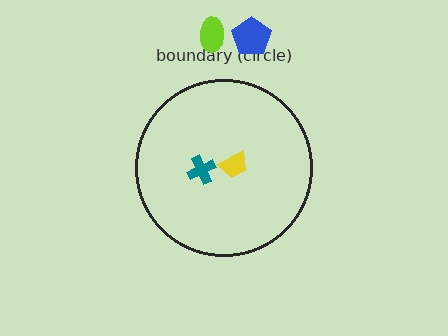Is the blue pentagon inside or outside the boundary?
Outside.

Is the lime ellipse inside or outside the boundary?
Outside.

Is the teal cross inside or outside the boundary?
Inside.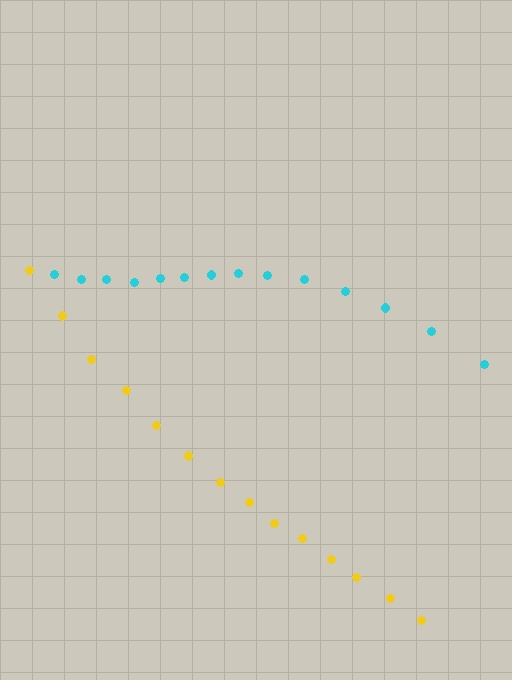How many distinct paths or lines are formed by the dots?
There are 2 distinct paths.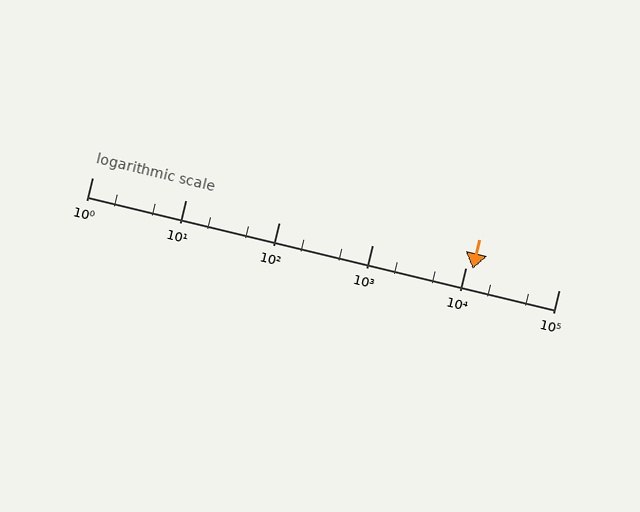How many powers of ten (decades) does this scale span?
The scale spans 5 decades, from 1 to 100000.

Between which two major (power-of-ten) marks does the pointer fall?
The pointer is between 10000 and 100000.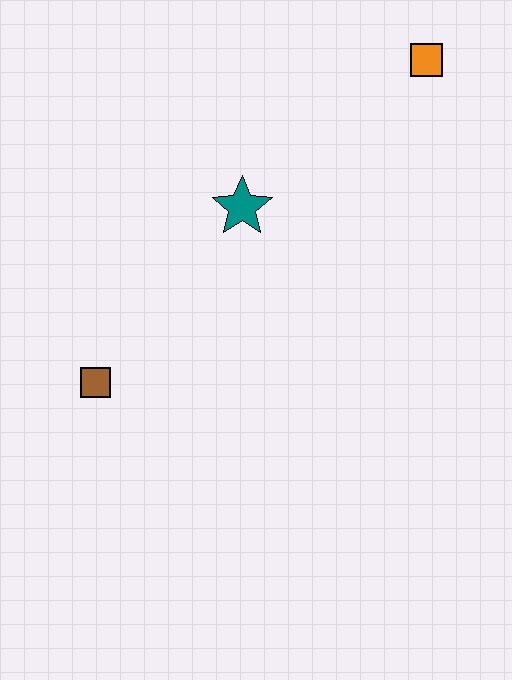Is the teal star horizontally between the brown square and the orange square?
Yes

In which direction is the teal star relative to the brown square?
The teal star is above the brown square.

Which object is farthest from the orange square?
The brown square is farthest from the orange square.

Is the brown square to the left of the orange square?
Yes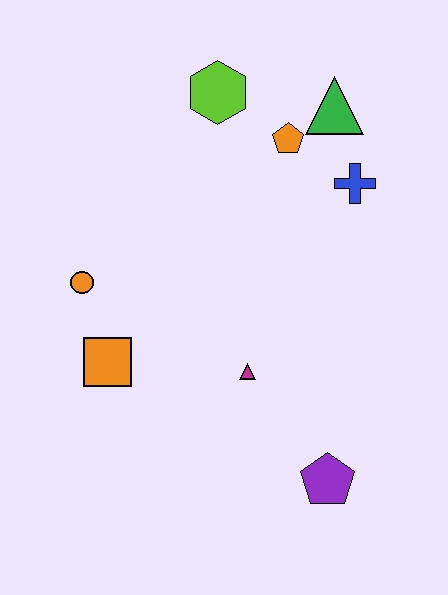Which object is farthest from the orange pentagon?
The purple pentagon is farthest from the orange pentagon.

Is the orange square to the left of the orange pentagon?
Yes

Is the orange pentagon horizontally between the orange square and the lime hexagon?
No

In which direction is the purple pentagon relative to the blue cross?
The purple pentagon is below the blue cross.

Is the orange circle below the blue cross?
Yes